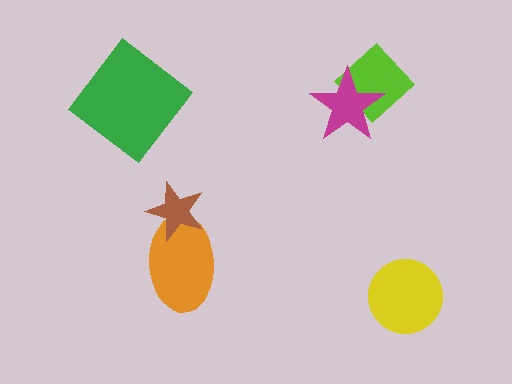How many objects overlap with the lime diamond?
1 object overlaps with the lime diamond.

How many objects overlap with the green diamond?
0 objects overlap with the green diamond.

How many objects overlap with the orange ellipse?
1 object overlaps with the orange ellipse.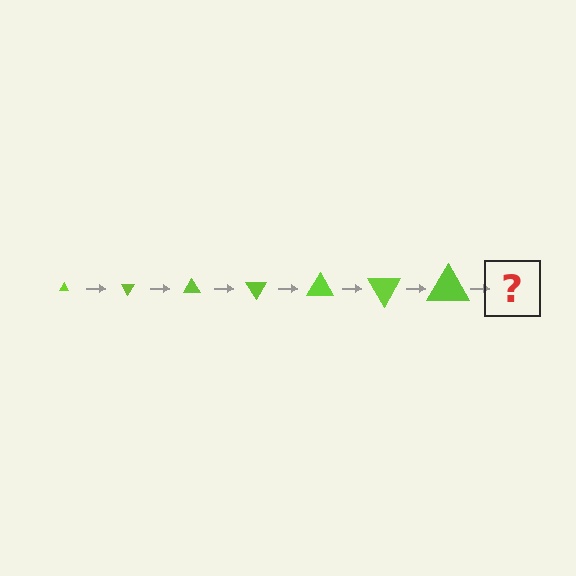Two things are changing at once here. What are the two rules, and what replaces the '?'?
The two rules are that the triangle grows larger each step and it rotates 60 degrees each step. The '?' should be a triangle, larger than the previous one and rotated 420 degrees from the start.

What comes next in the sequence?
The next element should be a triangle, larger than the previous one and rotated 420 degrees from the start.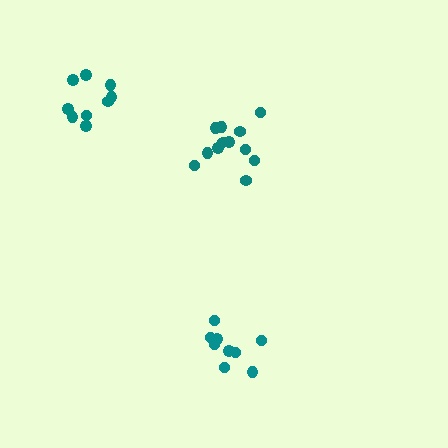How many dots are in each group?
Group 1: 10 dots, Group 2: 9 dots, Group 3: 12 dots (31 total).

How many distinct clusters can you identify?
There are 3 distinct clusters.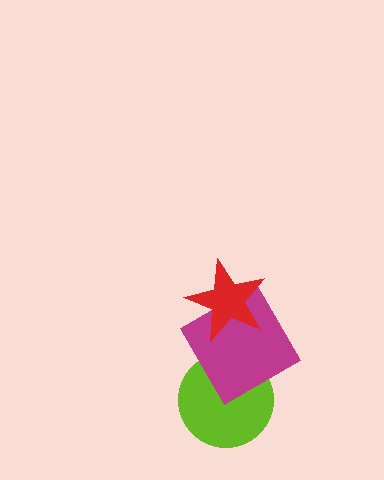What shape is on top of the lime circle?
The magenta diamond is on top of the lime circle.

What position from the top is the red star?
The red star is 1st from the top.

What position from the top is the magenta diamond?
The magenta diamond is 2nd from the top.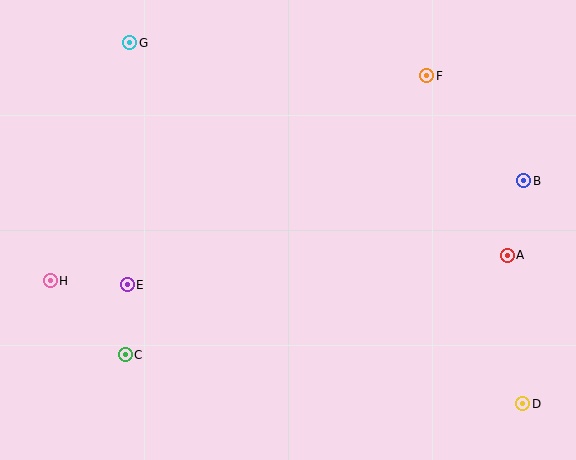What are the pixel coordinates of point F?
Point F is at (427, 76).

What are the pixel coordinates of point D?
Point D is at (523, 404).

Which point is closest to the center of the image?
Point E at (127, 285) is closest to the center.